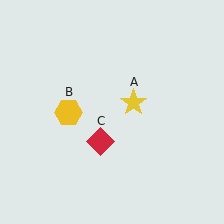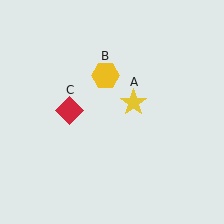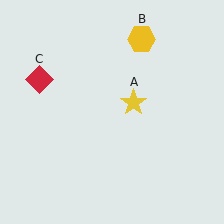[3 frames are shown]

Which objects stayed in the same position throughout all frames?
Yellow star (object A) remained stationary.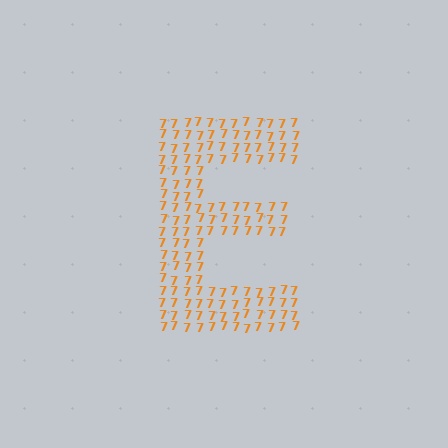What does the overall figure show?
The overall figure shows the letter E.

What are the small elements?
The small elements are digit 7's.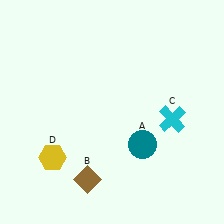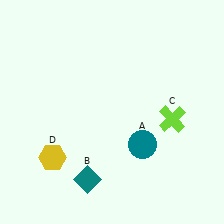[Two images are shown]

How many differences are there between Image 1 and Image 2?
There are 2 differences between the two images.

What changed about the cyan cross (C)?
In Image 1, C is cyan. In Image 2, it changed to lime.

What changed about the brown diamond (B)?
In Image 1, B is brown. In Image 2, it changed to teal.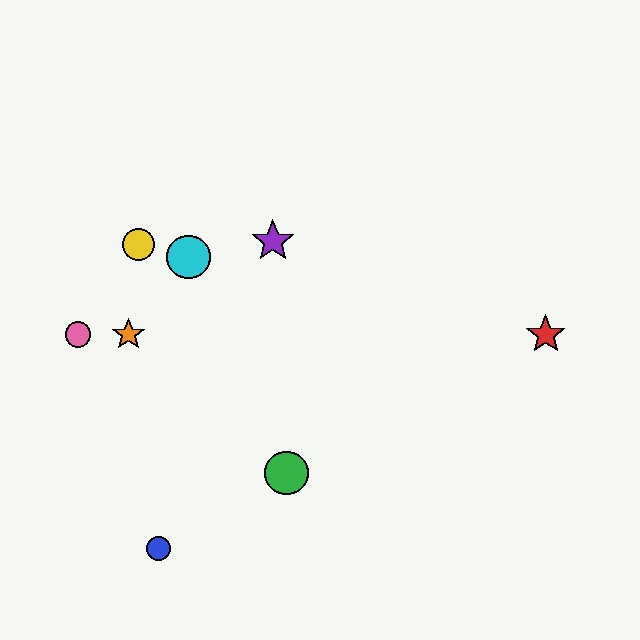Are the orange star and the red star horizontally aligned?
Yes, both are at y≈335.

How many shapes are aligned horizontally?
3 shapes (the red star, the orange star, the pink circle) are aligned horizontally.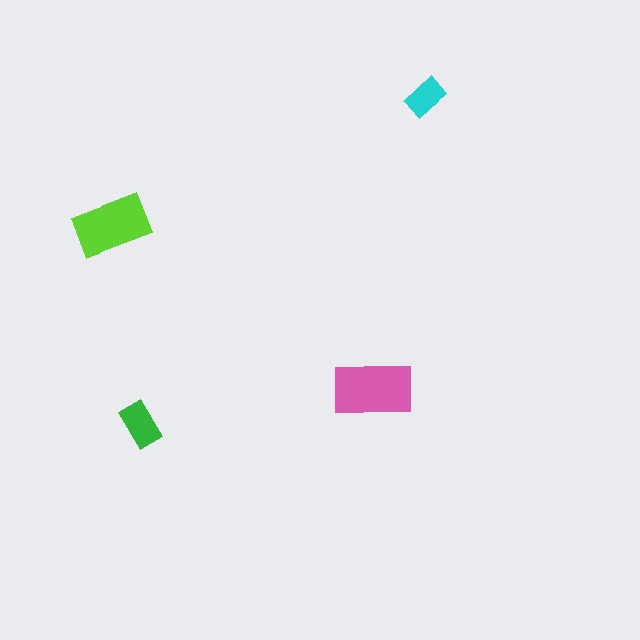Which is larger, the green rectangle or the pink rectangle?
The pink one.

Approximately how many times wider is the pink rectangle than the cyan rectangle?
About 2 times wider.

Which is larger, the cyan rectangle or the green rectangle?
The green one.